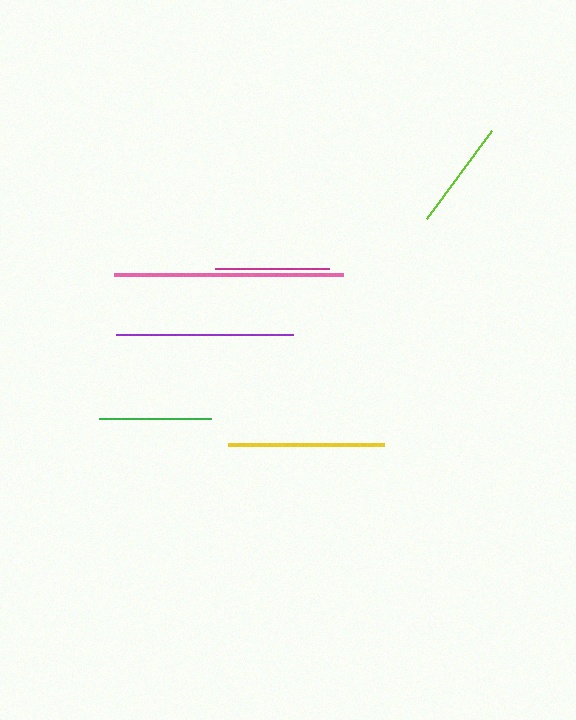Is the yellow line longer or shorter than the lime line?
The yellow line is longer than the lime line.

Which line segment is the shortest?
The lime line is the shortest at approximately 110 pixels.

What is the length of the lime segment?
The lime segment is approximately 110 pixels long.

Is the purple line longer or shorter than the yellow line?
The purple line is longer than the yellow line.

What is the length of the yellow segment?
The yellow segment is approximately 155 pixels long.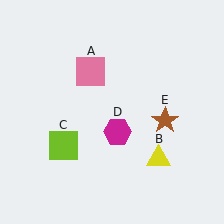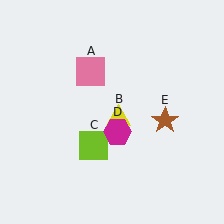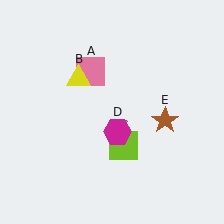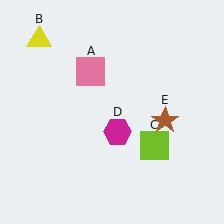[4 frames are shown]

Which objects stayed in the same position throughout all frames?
Pink square (object A) and magenta hexagon (object D) and brown star (object E) remained stationary.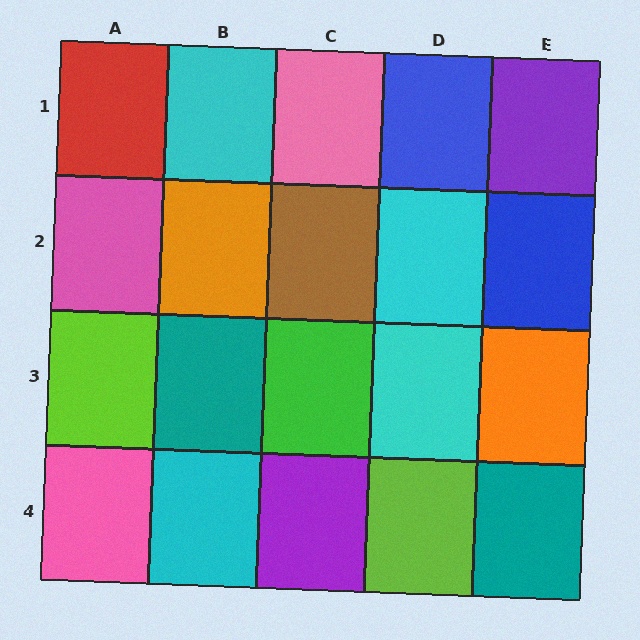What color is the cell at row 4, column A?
Pink.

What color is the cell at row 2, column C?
Brown.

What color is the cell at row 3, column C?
Green.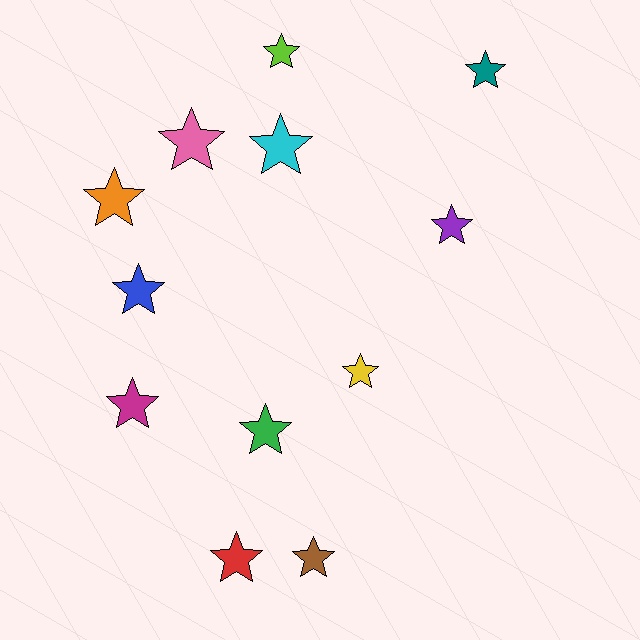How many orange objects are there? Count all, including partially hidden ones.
There is 1 orange object.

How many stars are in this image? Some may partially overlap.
There are 12 stars.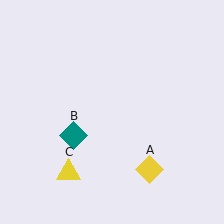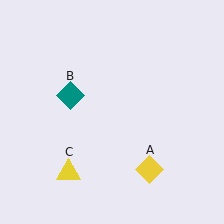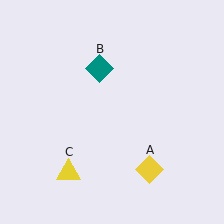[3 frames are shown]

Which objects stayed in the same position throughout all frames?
Yellow diamond (object A) and yellow triangle (object C) remained stationary.